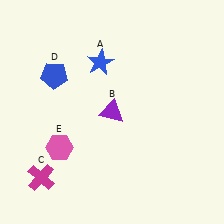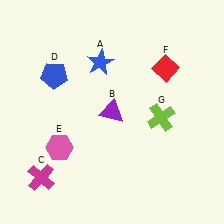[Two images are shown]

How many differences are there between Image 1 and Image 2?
There are 2 differences between the two images.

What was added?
A red diamond (F), a lime cross (G) were added in Image 2.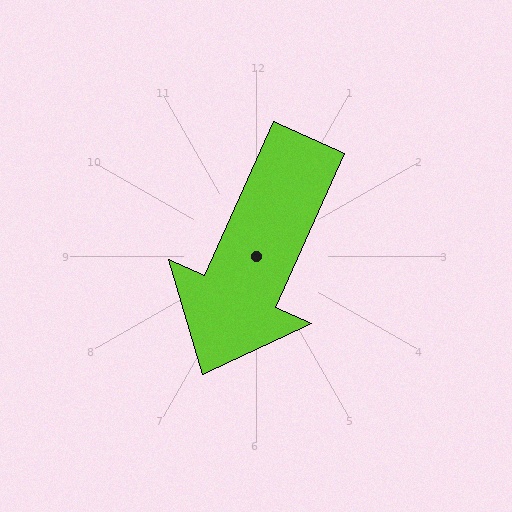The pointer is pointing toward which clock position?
Roughly 7 o'clock.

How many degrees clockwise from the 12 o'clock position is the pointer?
Approximately 204 degrees.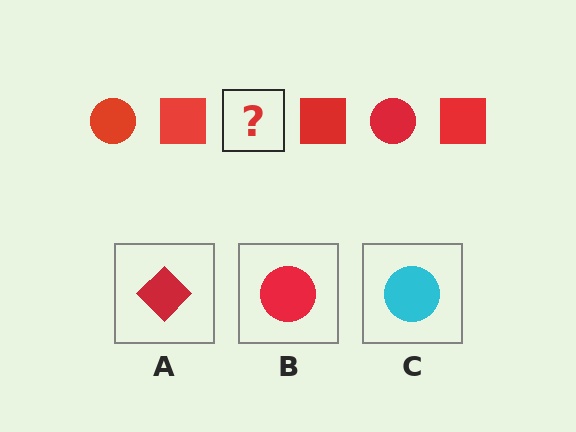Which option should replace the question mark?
Option B.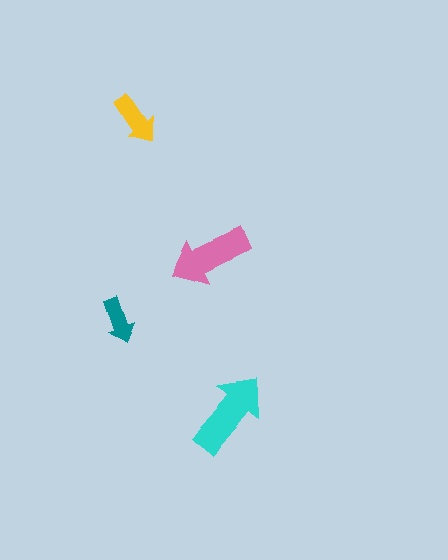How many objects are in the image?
There are 4 objects in the image.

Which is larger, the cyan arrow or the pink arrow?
The cyan one.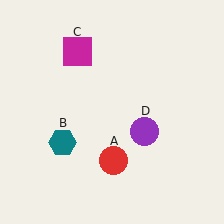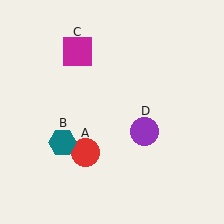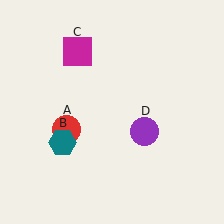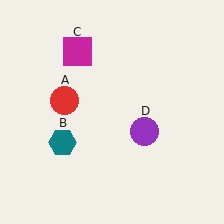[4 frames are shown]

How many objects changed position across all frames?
1 object changed position: red circle (object A).